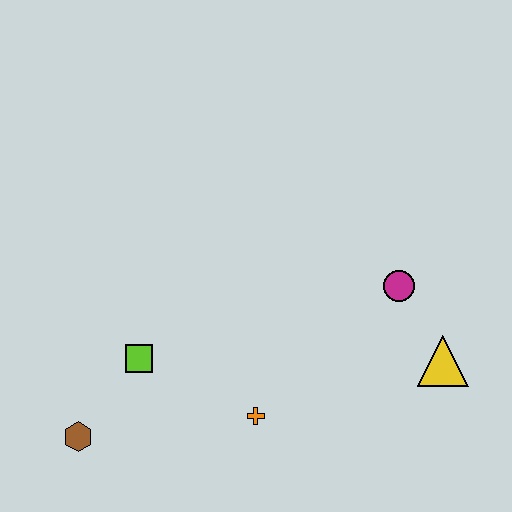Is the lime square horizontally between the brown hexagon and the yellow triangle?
Yes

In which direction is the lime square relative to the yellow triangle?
The lime square is to the left of the yellow triangle.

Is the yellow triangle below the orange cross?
No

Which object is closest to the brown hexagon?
The lime square is closest to the brown hexagon.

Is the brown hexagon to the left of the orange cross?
Yes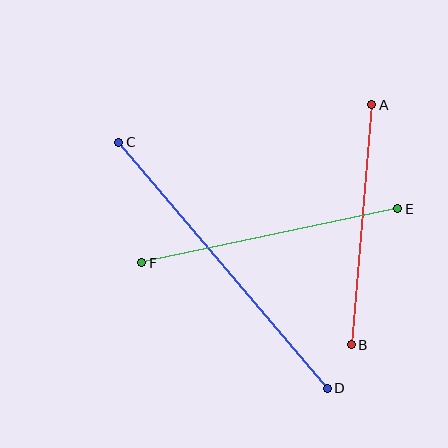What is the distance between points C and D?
The distance is approximately 323 pixels.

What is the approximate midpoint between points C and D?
The midpoint is at approximately (223, 265) pixels.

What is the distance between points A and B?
The distance is approximately 240 pixels.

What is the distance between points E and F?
The distance is approximately 262 pixels.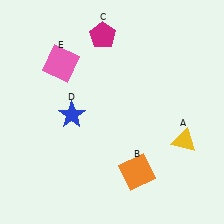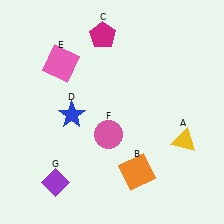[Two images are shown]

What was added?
A pink circle (F), a purple diamond (G) were added in Image 2.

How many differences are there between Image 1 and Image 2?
There are 2 differences between the two images.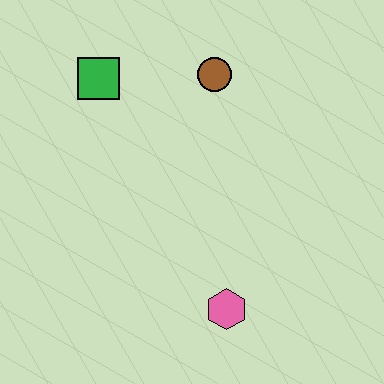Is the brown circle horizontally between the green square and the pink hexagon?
Yes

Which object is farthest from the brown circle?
The pink hexagon is farthest from the brown circle.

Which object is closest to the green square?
The brown circle is closest to the green square.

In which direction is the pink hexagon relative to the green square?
The pink hexagon is below the green square.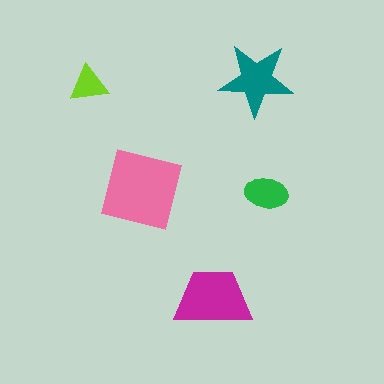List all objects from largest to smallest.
The pink square, the magenta trapezoid, the teal star, the green ellipse, the lime triangle.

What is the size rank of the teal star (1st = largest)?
3rd.